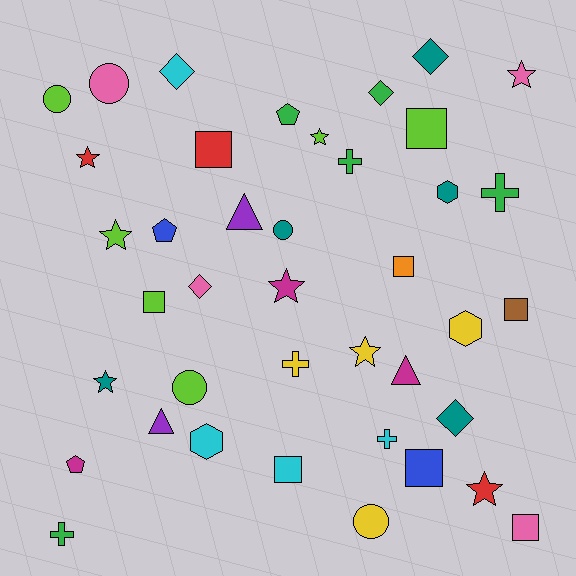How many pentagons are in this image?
There are 3 pentagons.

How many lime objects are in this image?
There are 6 lime objects.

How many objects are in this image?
There are 40 objects.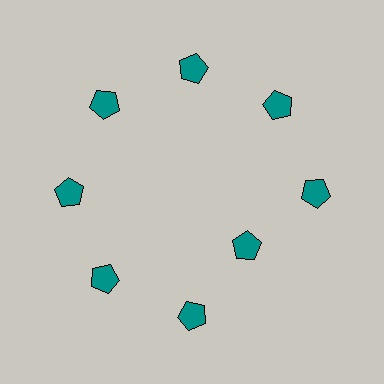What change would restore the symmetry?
The symmetry would be restored by moving it outward, back onto the ring so that all 8 pentagons sit at equal angles and equal distance from the center.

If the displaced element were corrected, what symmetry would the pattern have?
It would have 8-fold rotational symmetry — the pattern would map onto itself every 45 degrees.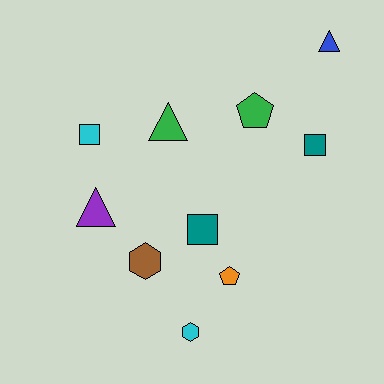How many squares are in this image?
There are 3 squares.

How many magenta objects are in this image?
There are no magenta objects.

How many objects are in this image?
There are 10 objects.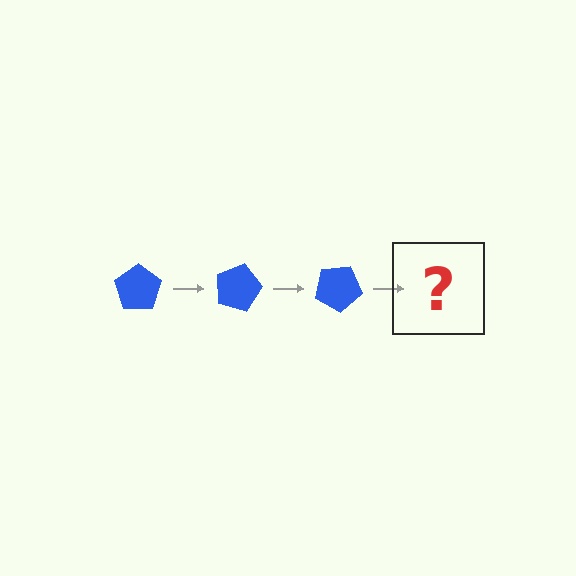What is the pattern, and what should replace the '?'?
The pattern is that the pentagon rotates 15 degrees each step. The '?' should be a blue pentagon rotated 45 degrees.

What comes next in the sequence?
The next element should be a blue pentagon rotated 45 degrees.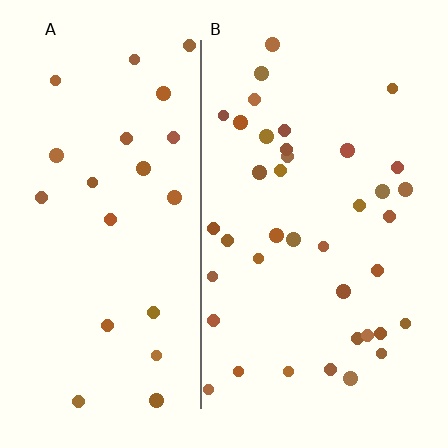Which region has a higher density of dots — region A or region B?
B (the right).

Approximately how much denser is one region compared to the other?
Approximately 1.7× — region B over region A.